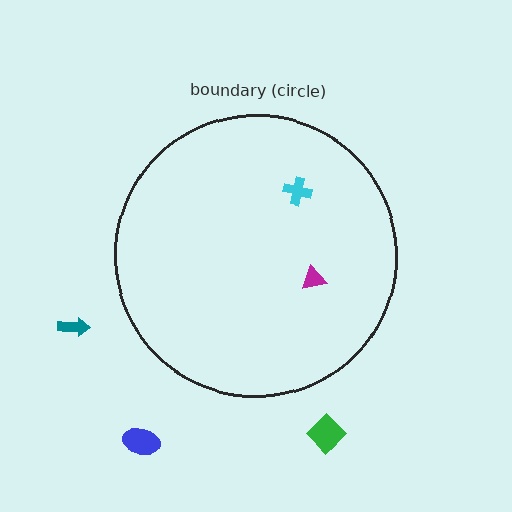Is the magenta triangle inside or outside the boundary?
Inside.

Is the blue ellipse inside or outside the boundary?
Outside.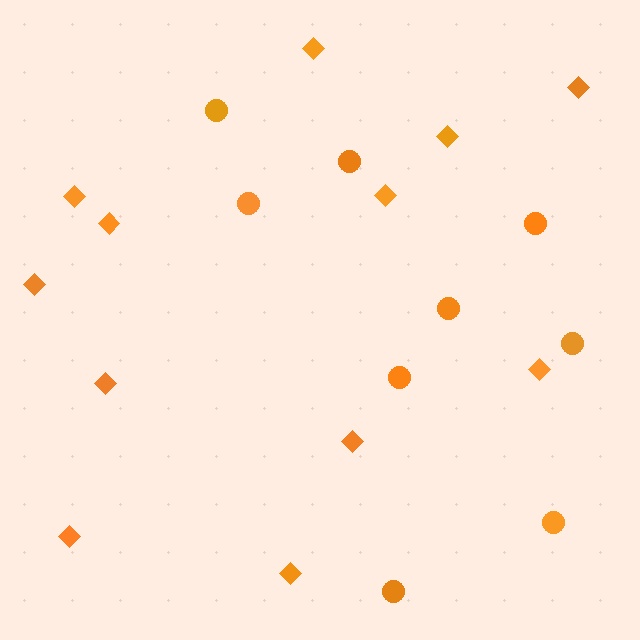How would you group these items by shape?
There are 2 groups: one group of diamonds (12) and one group of circles (9).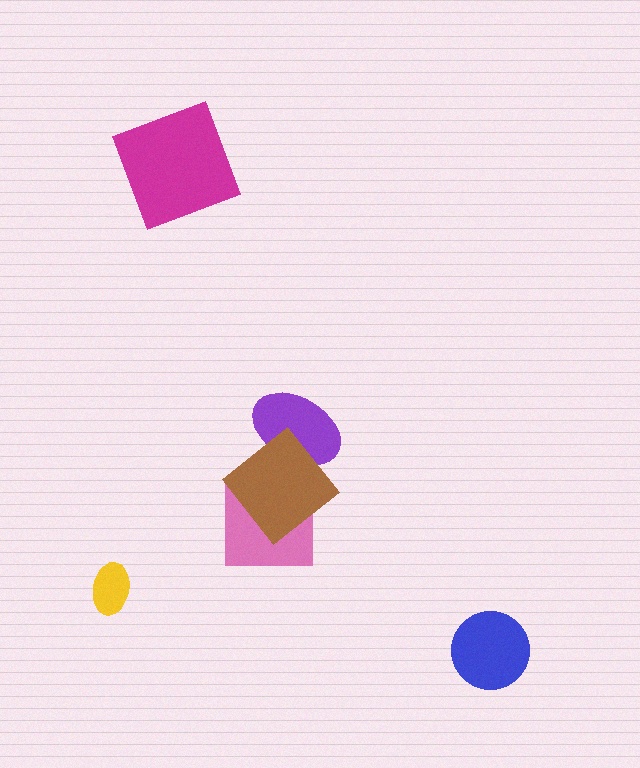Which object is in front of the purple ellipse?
The brown diamond is in front of the purple ellipse.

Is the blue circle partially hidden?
No, no other shape covers it.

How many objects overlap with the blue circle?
0 objects overlap with the blue circle.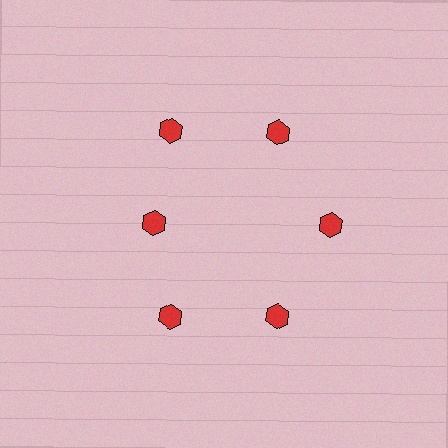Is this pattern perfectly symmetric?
No. The 6 red hexagons are arranged in a ring, but one element near the 9 o'clock position is pulled inward toward the center, breaking the 6-fold rotational symmetry.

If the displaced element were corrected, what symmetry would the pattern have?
It would have 6-fold rotational symmetry — the pattern would map onto itself every 60 degrees.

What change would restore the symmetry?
The symmetry would be restored by moving it outward, back onto the ring so that all 6 hexagons sit at equal angles and equal distance from the center.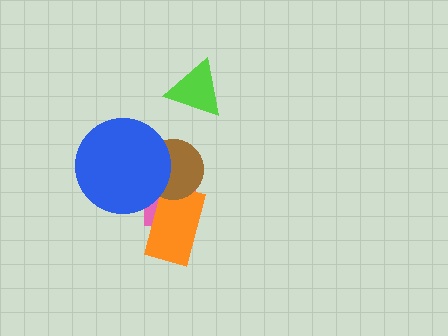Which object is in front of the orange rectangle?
The brown circle is in front of the orange rectangle.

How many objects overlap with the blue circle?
2 objects overlap with the blue circle.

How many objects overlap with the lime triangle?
0 objects overlap with the lime triangle.